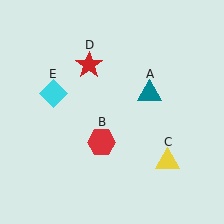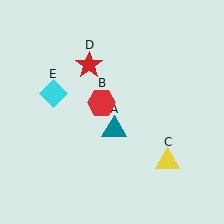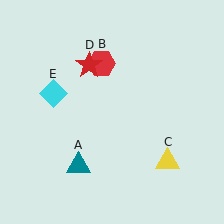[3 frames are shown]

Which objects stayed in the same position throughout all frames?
Yellow triangle (object C) and red star (object D) and cyan diamond (object E) remained stationary.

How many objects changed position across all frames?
2 objects changed position: teal triangle (object A), red hexagon (object B).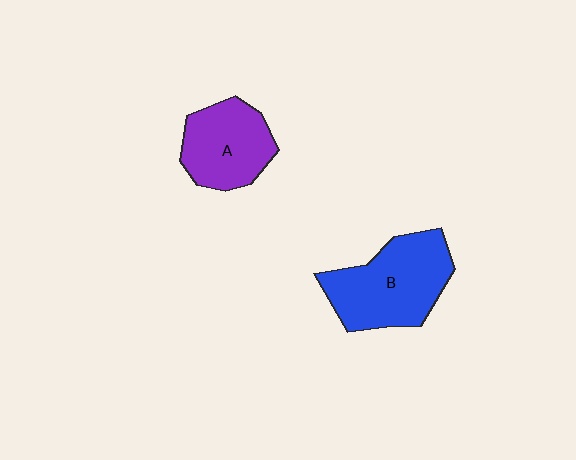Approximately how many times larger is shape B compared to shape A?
Approximately 1.3 times.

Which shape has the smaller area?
Shape A (purple).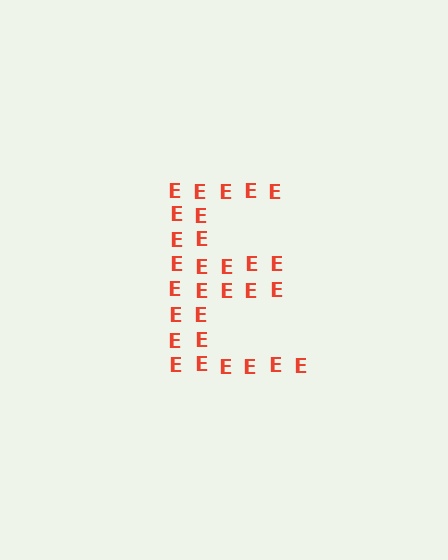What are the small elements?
The small elements are letter E's.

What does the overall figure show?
The overall figure shows the letter E.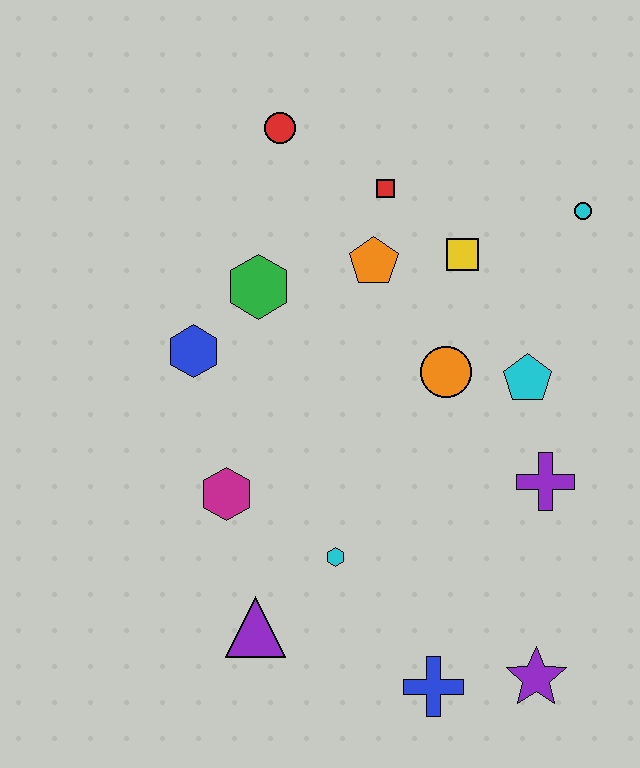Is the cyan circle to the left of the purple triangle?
No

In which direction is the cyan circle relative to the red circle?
The cyan circle is to the right of the red circle.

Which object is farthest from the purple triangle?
The cyan circle is farthest from the purple triangle.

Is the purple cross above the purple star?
Yes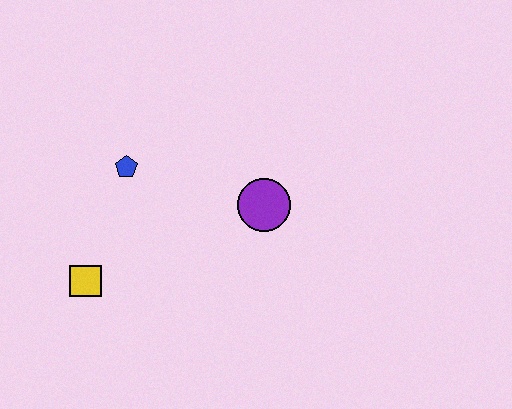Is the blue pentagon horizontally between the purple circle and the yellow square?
Yes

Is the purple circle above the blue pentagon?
No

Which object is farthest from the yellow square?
The purple circle is farthest from the yellow square.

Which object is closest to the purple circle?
The blue pentagon is closest to the purple circle.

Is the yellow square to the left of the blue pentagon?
Yes